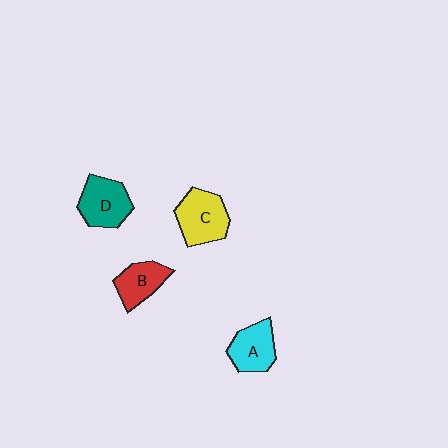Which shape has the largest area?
Shape C (yellow).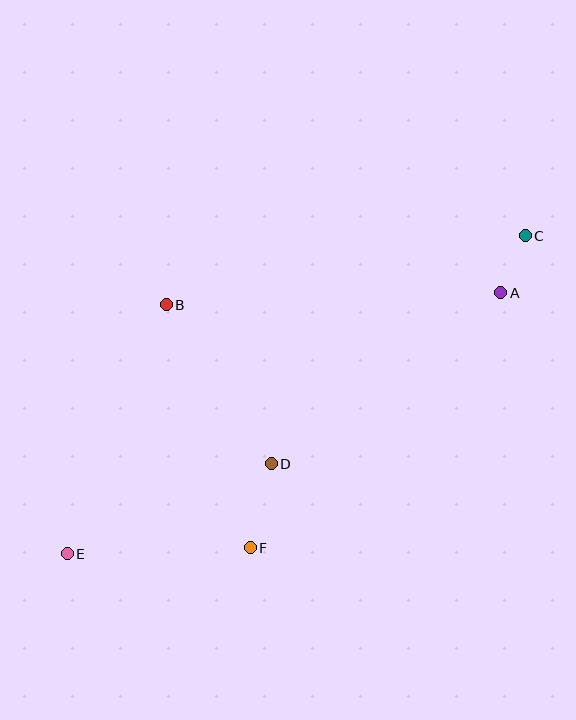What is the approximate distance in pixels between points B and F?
The distance between B and F is approximately 257 pixels.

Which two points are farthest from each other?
Points C and E are farthest from each other.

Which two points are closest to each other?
Points A and C are closest to each other.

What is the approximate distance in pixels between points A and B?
The distance between A and B is approximately 335 pixels.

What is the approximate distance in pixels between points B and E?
The distance between B and E is approximately 268 pixels.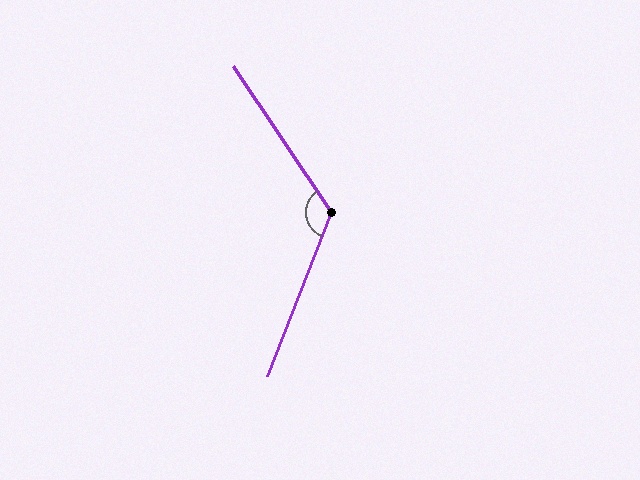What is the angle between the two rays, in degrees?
Approximately 125 degrees.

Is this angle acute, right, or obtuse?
It is obtuse.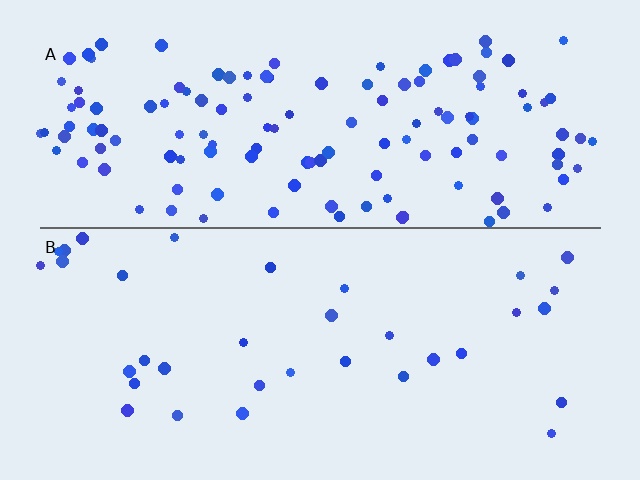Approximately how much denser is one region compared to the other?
Approximately 3.8× — region A over region B.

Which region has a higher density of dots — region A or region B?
A (the top).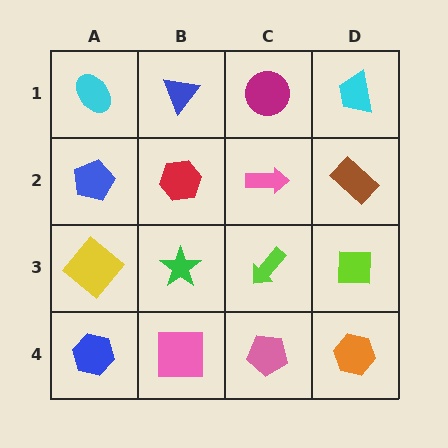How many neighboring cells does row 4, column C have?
3.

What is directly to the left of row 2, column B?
A blue pentagon.